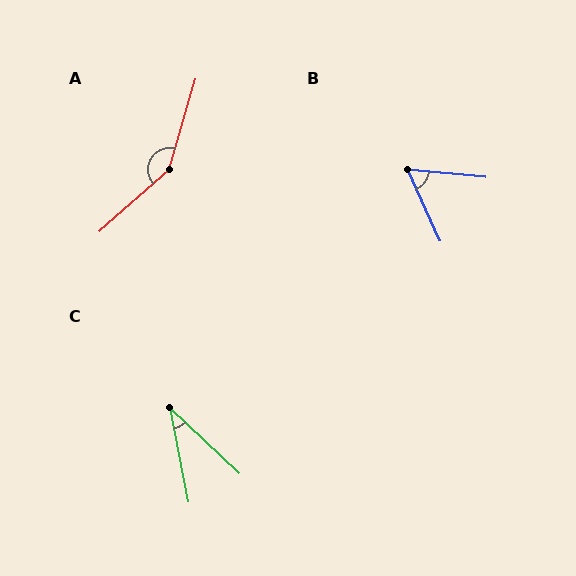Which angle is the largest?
A, at approximately 148 degrees.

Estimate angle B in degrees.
Approximately 60 degrees.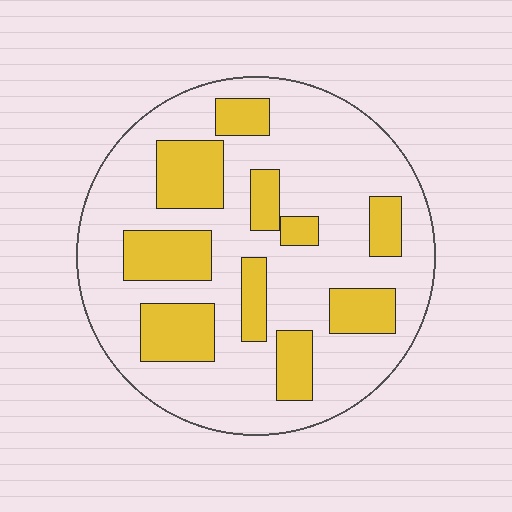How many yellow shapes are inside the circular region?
10.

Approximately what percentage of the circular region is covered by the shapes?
Approximately 30%.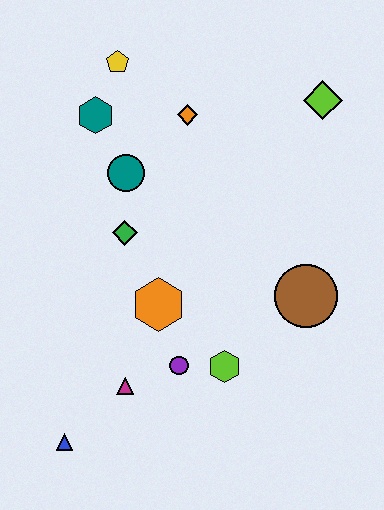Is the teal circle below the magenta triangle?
No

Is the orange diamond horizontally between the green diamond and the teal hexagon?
No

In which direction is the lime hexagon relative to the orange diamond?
The lime hexagon is below the orange diamond.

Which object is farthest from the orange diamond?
The blue triangle is farthest from the orange diamond.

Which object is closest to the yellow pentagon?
The teal hexagon is closest to the yellow pentagon.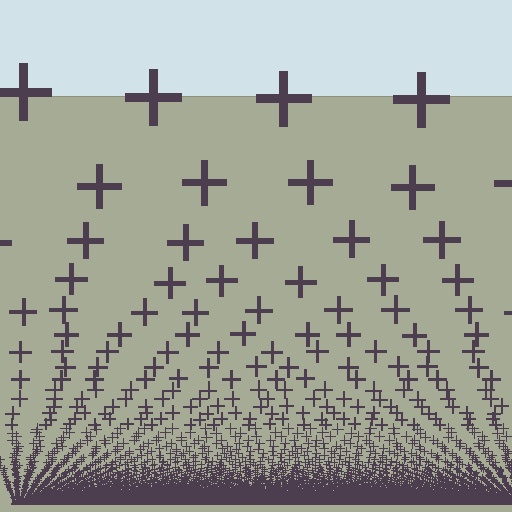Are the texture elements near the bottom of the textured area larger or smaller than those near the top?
Smaller. The gradient is inverted — elements near the bottom are smaller and denser.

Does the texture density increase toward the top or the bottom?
Density increases toward the bottom.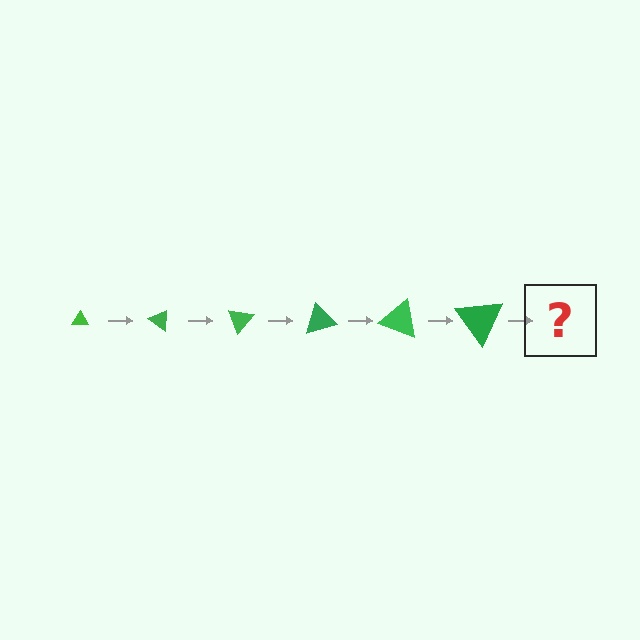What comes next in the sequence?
The next element should be a triangle, larger than the previous one and rotated 210 degrees from the start.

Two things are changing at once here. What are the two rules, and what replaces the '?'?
The two rules are that the triangle grows larger each step and it rotates 35 degrees each step. The '?' should be a triangle, larger than the previous one and rotated 210 degrees from the start.